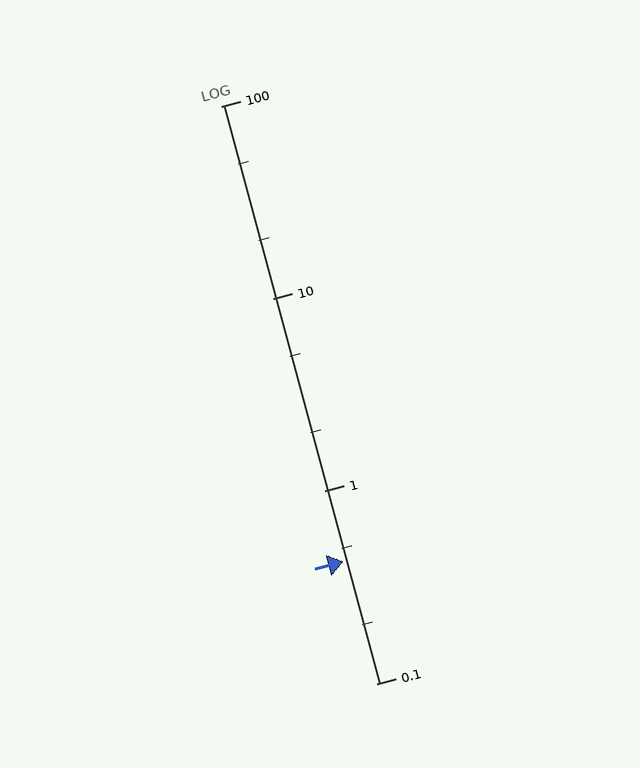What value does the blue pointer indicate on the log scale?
The pointer indicates approximately 0.43.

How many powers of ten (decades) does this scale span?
The scale spans 3 decades, from 0.1 to 100.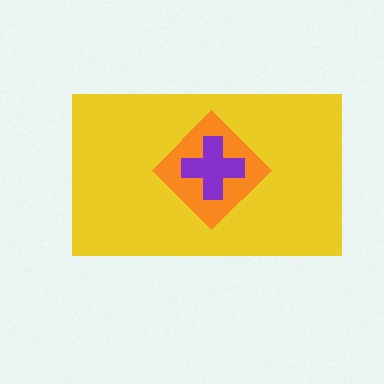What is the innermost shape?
The purple cross.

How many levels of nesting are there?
3.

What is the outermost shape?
The yellow rectangle.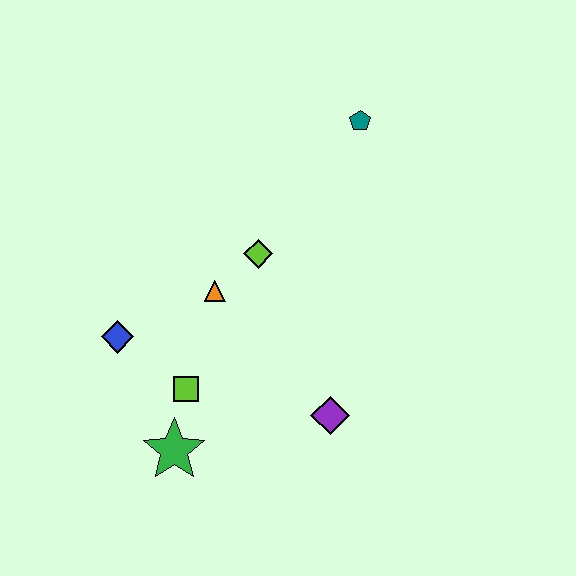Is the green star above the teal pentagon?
No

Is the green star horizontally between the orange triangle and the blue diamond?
Yes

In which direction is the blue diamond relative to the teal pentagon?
The blue diamond is to the left of the teal pentagon.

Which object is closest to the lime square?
The green star is closest to the lime square.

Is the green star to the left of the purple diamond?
Yes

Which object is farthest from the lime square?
The teal pentagon is farthest from the lime square.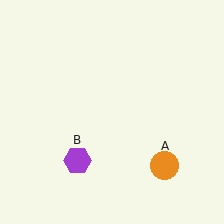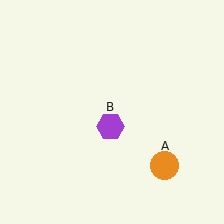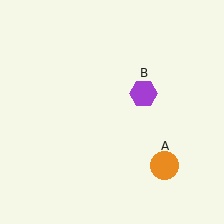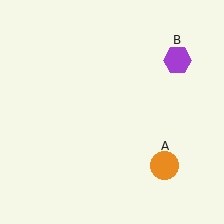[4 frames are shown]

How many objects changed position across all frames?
1 object changed position: purple hexagon (object B).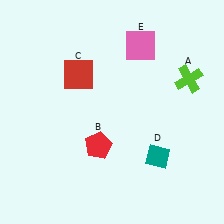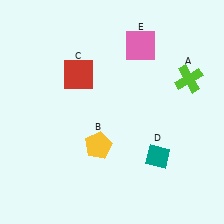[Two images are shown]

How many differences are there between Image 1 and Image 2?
There is 1 difference between the two images.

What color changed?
The pentagon (B) changed from red in Image 1 to yellow in Image 2.